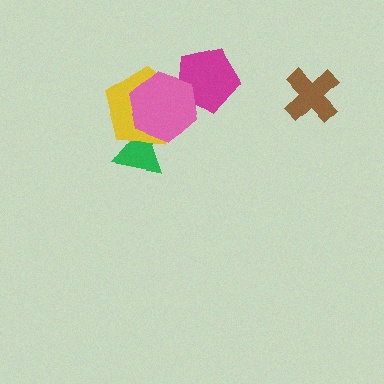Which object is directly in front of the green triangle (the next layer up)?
The yellow pentagon is directly in front of the green triangle.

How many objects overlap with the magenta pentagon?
1 object overlaps with the magenta pentagon.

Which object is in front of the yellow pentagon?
The pink hexagon is in front of the yellow pentagon.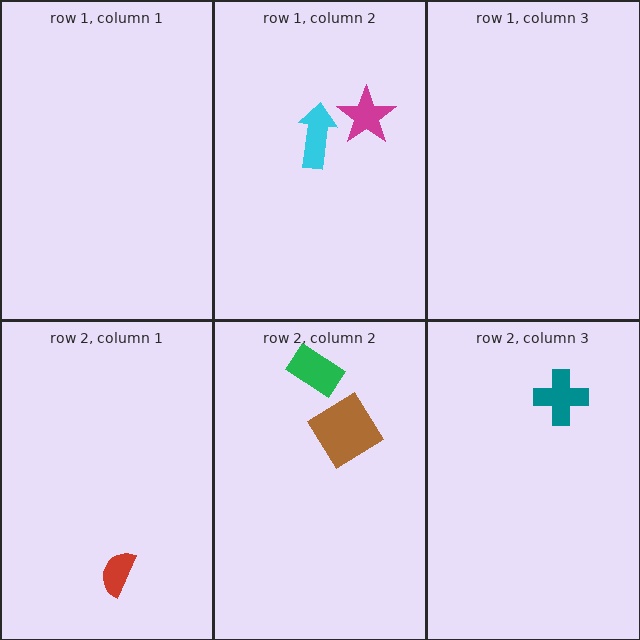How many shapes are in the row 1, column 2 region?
2.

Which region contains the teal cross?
The row 2, column 3 region.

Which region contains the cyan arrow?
The row 1, column 2 region.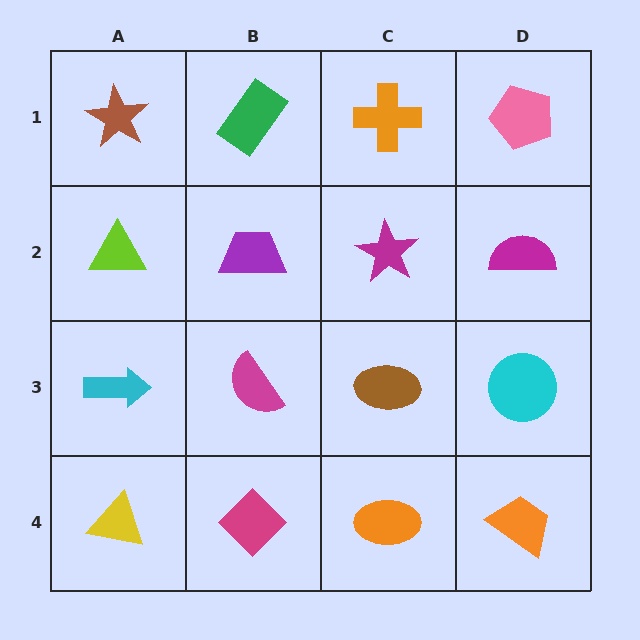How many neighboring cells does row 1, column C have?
3.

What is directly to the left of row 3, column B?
A cyan arrow.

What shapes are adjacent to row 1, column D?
A magenta semicircle (row 2, column D), an orange cross (row 1, column C).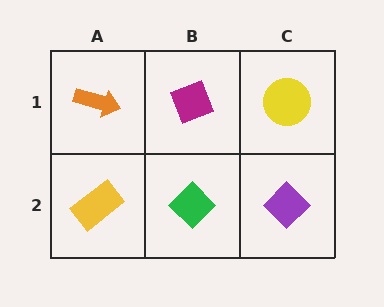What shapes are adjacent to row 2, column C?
A yellow circle (row 1, column C), a green diamond (row 2, column B).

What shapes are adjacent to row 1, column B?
A green diamond (row 2, column B), an orange arrow (row 1, column A), a yellow circle (row 1, column C).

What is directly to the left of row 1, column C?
A magenta diamond.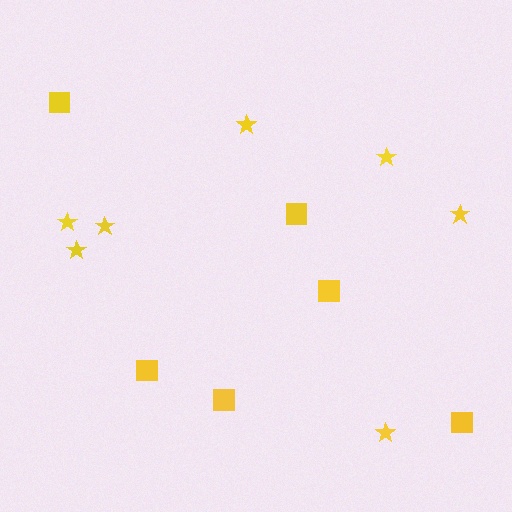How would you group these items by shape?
There are 2 groups: one group of stars (7) and one group of squares (6).